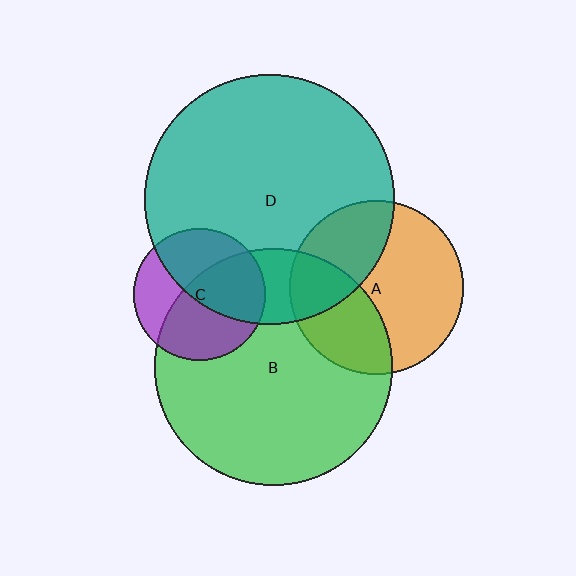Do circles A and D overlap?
Yes.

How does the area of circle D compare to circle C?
Approximately 3.6 times.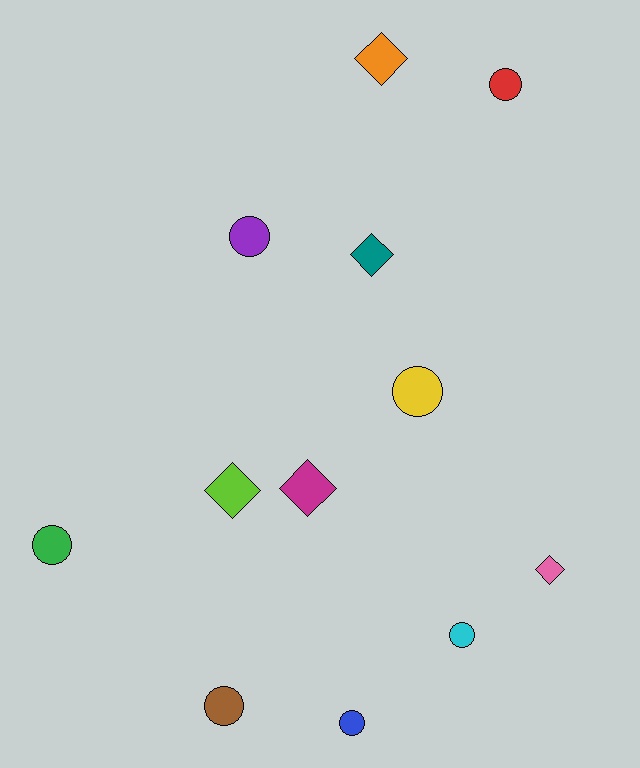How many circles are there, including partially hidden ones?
There are 7 circles.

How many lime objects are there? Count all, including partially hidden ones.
There is 1 lime object.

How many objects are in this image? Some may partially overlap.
There are 12 objects.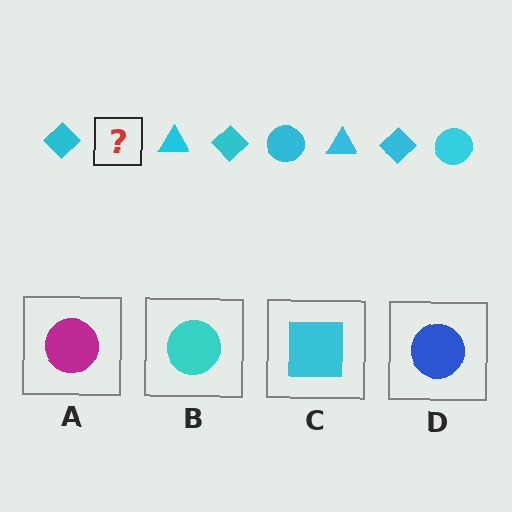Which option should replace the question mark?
Option B.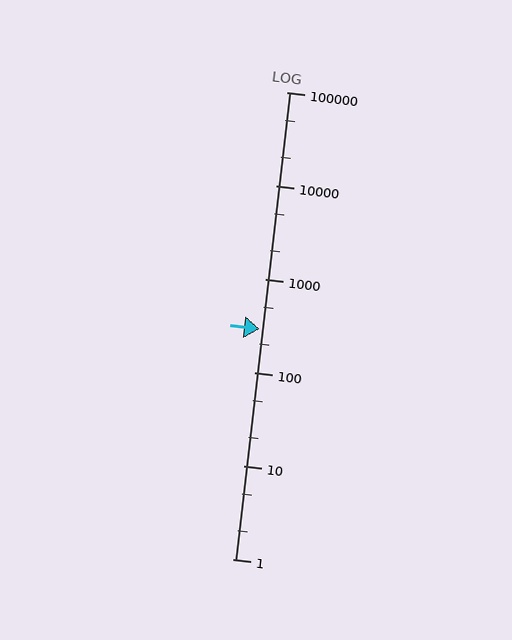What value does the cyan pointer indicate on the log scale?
The pointer indicates approximately 290.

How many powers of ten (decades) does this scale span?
The scale spans 5 decades, from 1 to 100000.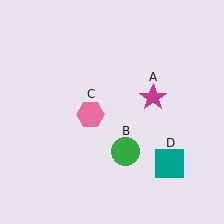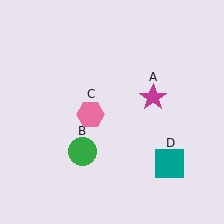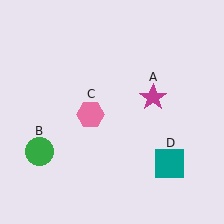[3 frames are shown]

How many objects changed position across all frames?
1 object changed position: green circle (object B).